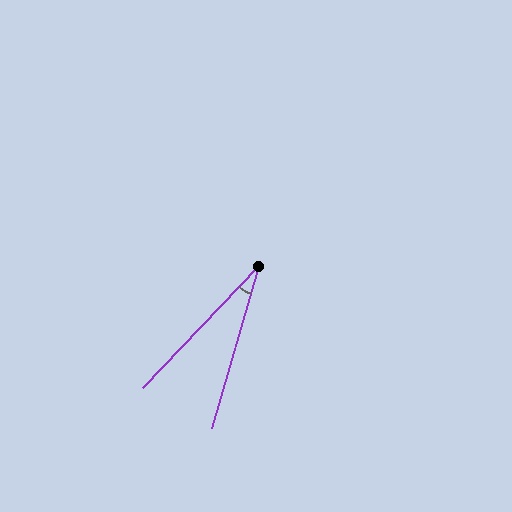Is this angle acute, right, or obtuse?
It is acute.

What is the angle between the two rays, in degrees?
Approximately 27 degrees.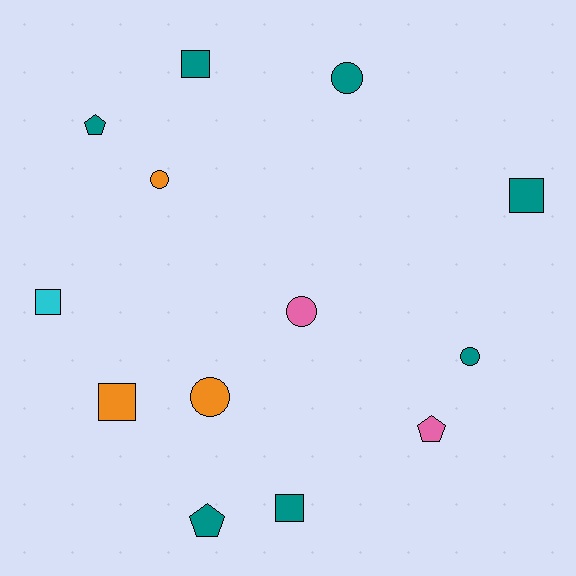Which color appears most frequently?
Teal, with 7 objects.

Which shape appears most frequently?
Circle, with 5 objects.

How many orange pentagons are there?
There are no orange pentagons.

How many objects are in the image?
There are 13 objects.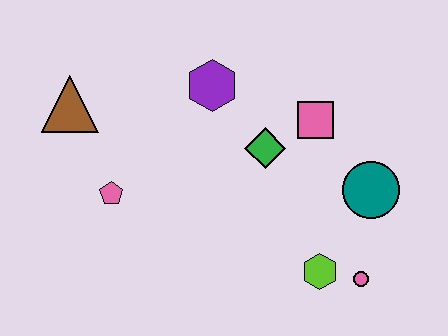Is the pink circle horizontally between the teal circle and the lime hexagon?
Yes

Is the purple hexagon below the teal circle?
No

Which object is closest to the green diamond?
The pink square is closest to the green diamond.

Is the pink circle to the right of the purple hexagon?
Yes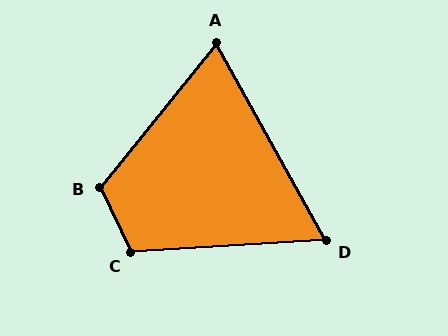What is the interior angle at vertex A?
Approximately 68 degrees (acute).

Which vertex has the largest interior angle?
B, at approximately 116 degrees.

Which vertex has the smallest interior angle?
D, at approximately 64 degrees.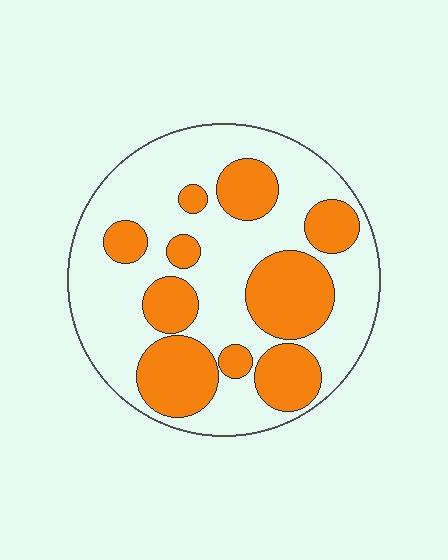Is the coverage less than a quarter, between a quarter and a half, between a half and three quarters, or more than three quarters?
Between a quarter and a half.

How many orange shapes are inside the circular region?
10.